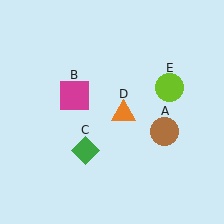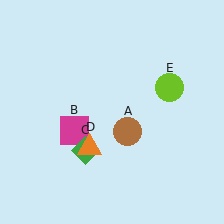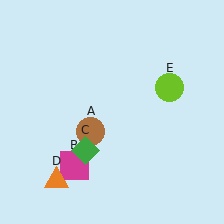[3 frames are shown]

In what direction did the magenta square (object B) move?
The magenta square (object B) moved down.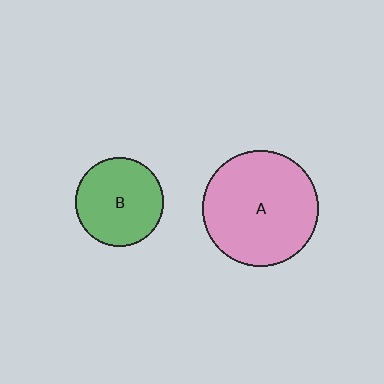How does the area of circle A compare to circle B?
Approximately 1.7 times.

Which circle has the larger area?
Circle A (pink).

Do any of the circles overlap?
No, none of the circles overlap.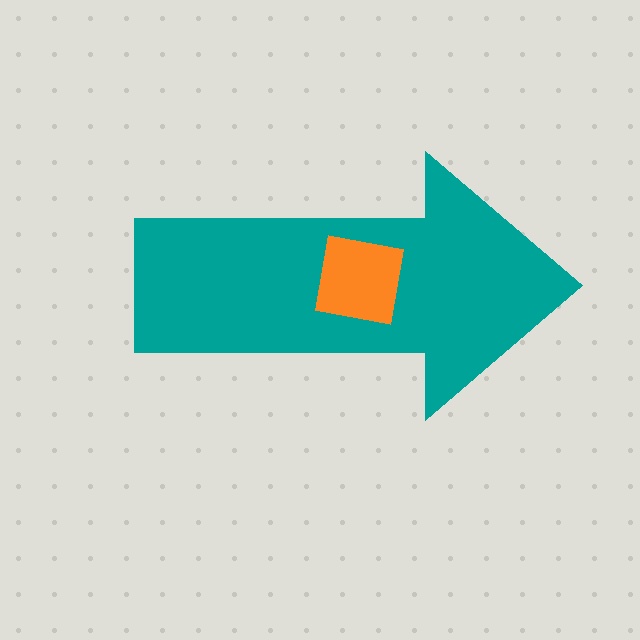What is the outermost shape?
The teal arrow.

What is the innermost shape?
The orange square.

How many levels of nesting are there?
2.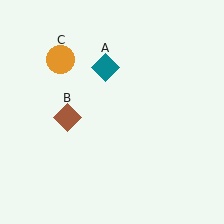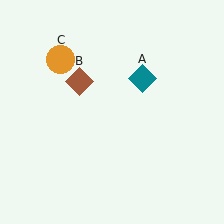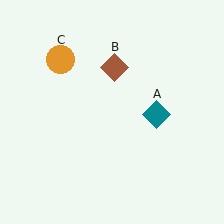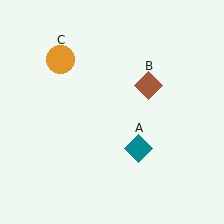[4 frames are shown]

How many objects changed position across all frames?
2 objects changed position: teal diamond (object A), brown diamond (object B).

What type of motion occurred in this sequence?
The teal diamond (object A), brown diamond (object B) rotated clockwise around the center of the scene.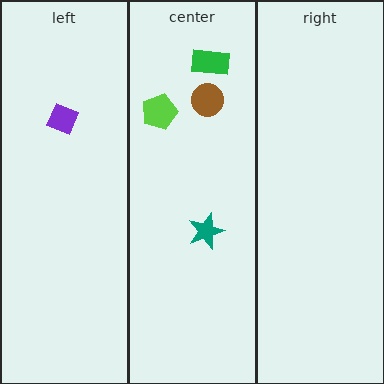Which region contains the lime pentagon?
The center region.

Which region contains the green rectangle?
The center region.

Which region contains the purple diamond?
The left region.